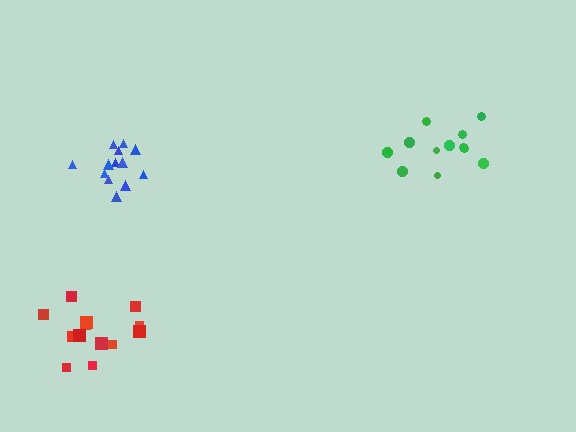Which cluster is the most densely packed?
Blue.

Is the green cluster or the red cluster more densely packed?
Red.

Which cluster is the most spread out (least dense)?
Green.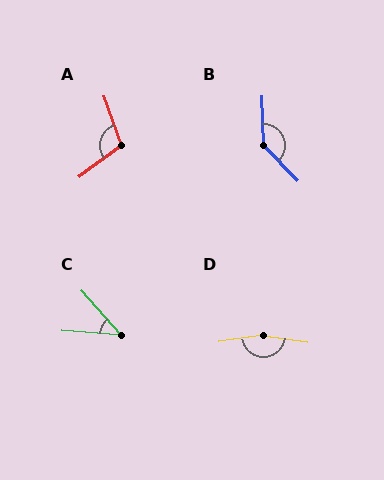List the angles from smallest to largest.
C (44°), A (107°), B (137°), D (164°).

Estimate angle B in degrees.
Approximately 137 degrees.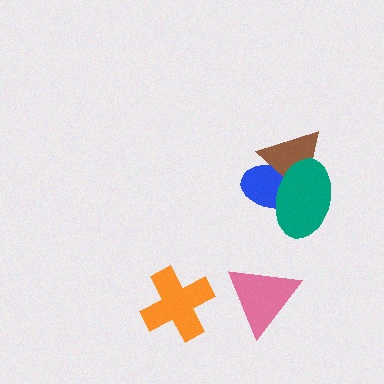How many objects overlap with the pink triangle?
0 objects overlap with the pink triangle.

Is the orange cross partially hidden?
No, no other shape covers it.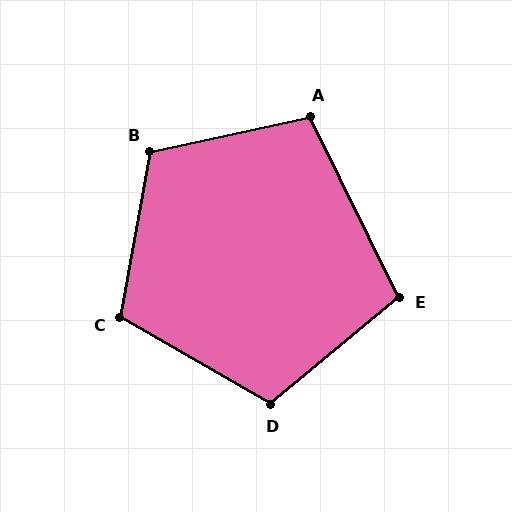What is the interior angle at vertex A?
Approximately 104 degrees (obtuse).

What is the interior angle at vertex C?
Approximately 110 degrees (obtuse).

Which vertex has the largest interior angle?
B, at approximately 112 degrees.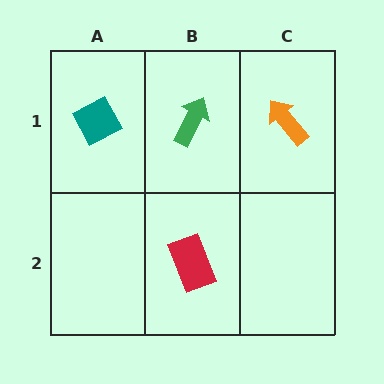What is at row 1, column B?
A green arrow.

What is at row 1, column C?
An orange arrow.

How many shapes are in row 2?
1 shape.